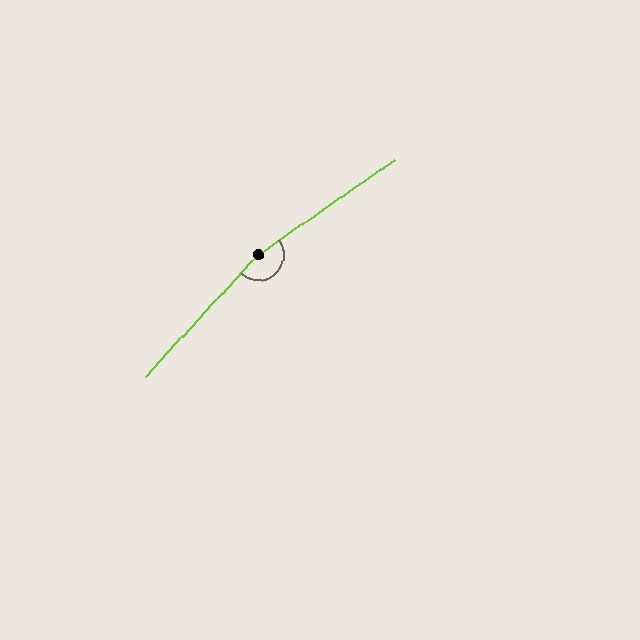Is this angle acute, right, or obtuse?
It is obtuse.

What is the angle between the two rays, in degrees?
Approximately 168 degrees.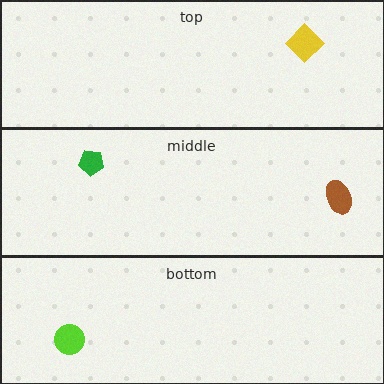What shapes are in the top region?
The yellow diamond.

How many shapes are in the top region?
1.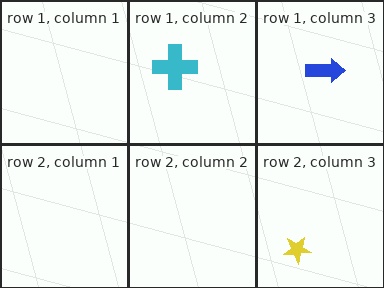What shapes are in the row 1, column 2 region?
The cyan cross.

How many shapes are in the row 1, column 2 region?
1.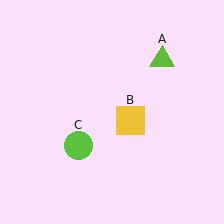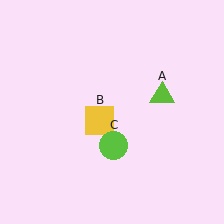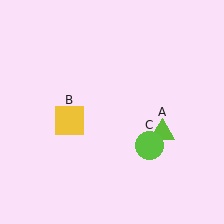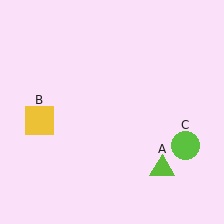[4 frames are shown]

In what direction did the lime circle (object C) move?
The lime circle (object C) moved right.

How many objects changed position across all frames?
3 objects changed position: lime triangle (object A), yellow square (object B), lime circle (object C).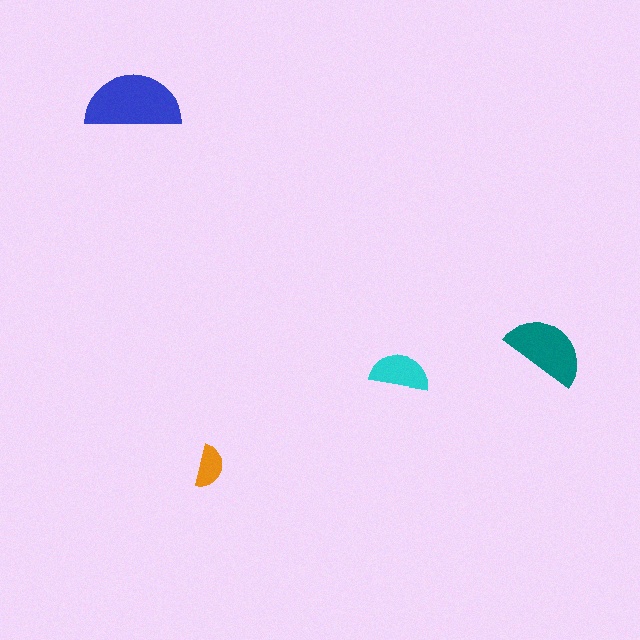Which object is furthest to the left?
The blue semicircle is leftmost.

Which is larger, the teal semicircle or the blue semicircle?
The blue one.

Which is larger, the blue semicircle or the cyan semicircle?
The blue one.